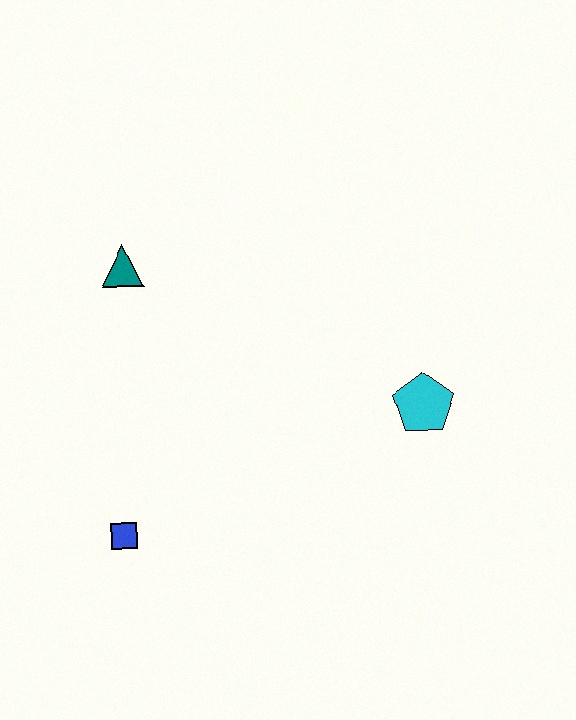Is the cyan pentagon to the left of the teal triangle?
No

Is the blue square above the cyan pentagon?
No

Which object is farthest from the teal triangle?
The cyan pentagon is farthest from the teal triangle.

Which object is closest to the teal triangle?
The blue square is closest to the teal triangle.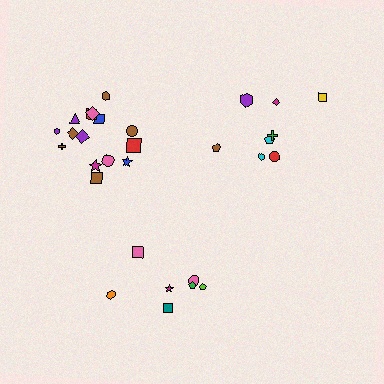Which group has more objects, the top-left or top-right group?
The top-left group.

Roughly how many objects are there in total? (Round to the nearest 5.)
Roughly 30 objects in total.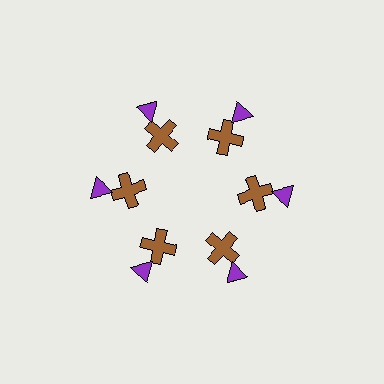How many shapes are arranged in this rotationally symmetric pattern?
There are 12 shapes, arranged in 6 groups of 2.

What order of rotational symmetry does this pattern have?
This pattern has 6-fold rotational symmetry.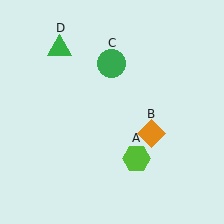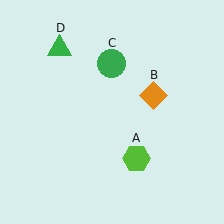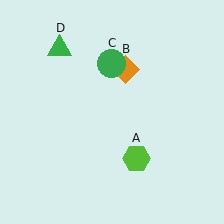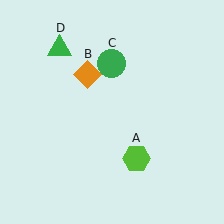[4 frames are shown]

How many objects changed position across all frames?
1 object changed position: orange diamond (object B).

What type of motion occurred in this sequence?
The orange diamond (object B) rotated counterclockwise around the center of the scene.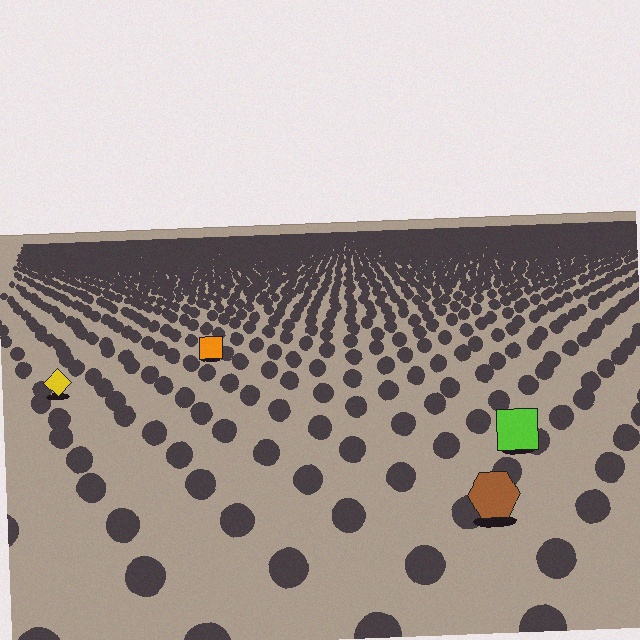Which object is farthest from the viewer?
The orange square is farthest from the viewer. It appears smaller and the ground texture around it is denser.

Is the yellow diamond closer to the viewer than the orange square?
Yes. The yellow diamond is closer — you can tell from the texture gradient: the ground texture is coarser near it.